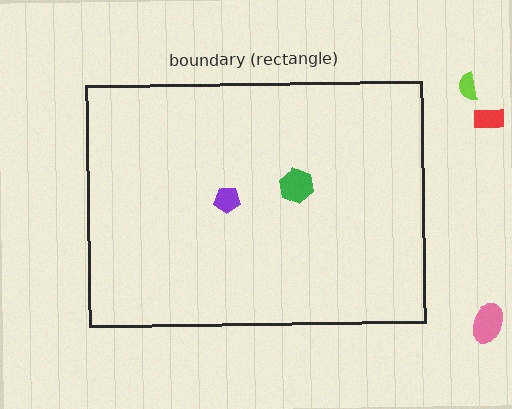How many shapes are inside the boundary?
2 inside, 3 outside.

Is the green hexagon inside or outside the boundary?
Inside.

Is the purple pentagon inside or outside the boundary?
Inside.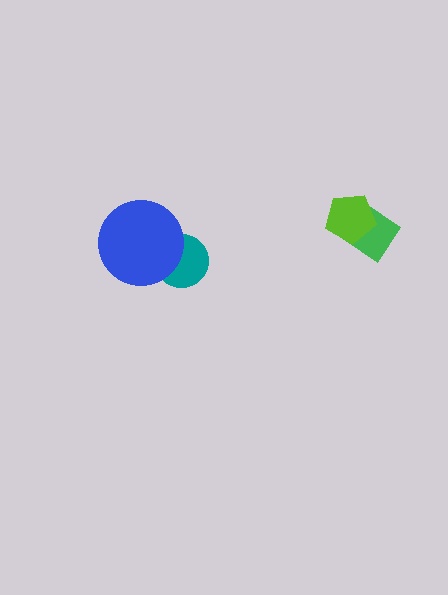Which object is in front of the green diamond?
The lime pentagon is in front of the green diamond.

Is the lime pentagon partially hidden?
No, no other shape covers it.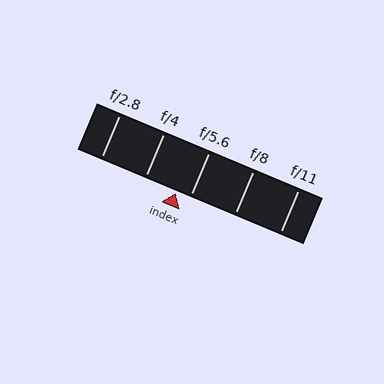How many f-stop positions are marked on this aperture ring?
There are 5 f-stop positions marked.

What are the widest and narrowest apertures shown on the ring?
The widest aperture shown is f/2.8 and the narrowest is f/11.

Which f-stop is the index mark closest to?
The index mark is closest to f/5.6.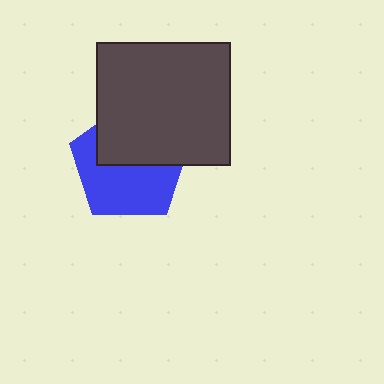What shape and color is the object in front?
The object in front is a dark gray rectangle.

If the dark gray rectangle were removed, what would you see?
You would see the complete blue pentagon.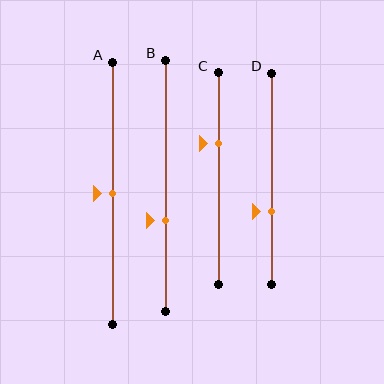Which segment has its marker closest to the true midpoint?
Segment A has its marker closest to the true midpoint.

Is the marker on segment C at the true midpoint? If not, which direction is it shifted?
No, the marker on segment C is shifted upward by about 16% of the segment length.